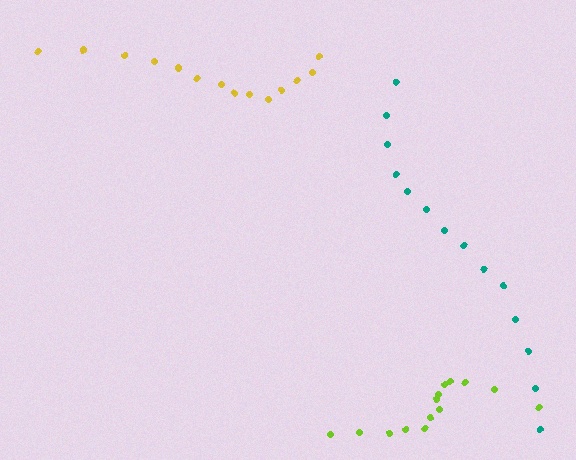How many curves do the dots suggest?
There are 3 distinct paths.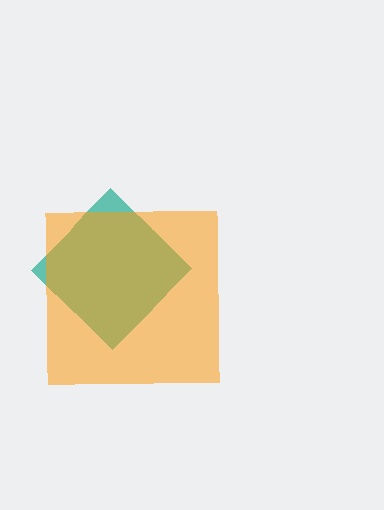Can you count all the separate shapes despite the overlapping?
Yes, there are 2 separate shapes.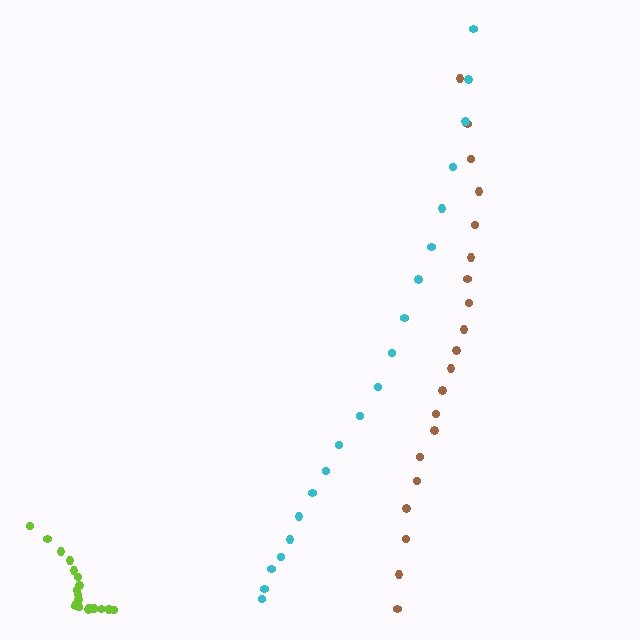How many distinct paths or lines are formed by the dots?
There are 3 distinct paths.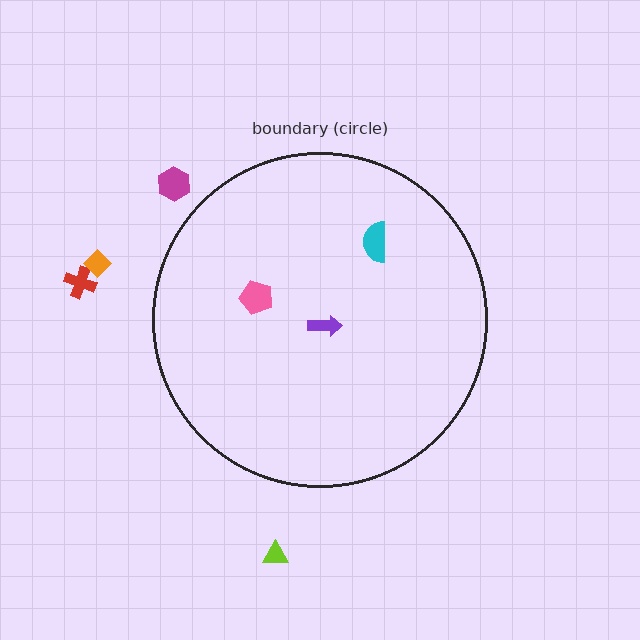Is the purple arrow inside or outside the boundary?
Inside.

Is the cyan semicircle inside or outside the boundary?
Inside.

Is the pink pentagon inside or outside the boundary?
Inside.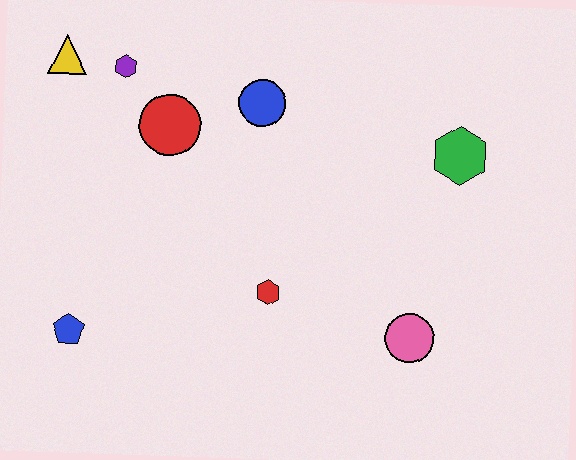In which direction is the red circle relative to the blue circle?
The red circle is to the left of the blue circle.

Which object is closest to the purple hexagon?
The yellow triangle is closest to the purple hexagon.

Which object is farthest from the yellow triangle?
The pink circle is farthest from the yellow triangle.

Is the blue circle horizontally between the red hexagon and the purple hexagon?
Yes